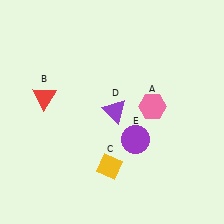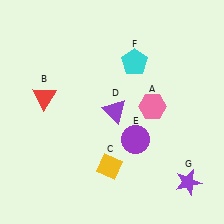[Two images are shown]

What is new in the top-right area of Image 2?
A cyan pentagon (F) was added in the top-right area of Image 2.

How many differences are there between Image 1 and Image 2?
There are 2 differences between the two images.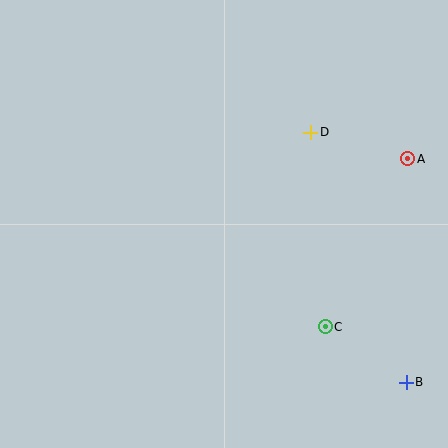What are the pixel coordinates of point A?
Point A is at (408, 159).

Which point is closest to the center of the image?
Point D at (311, 132) is closest to the center.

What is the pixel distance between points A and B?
The distance between A and B is 223 pixels.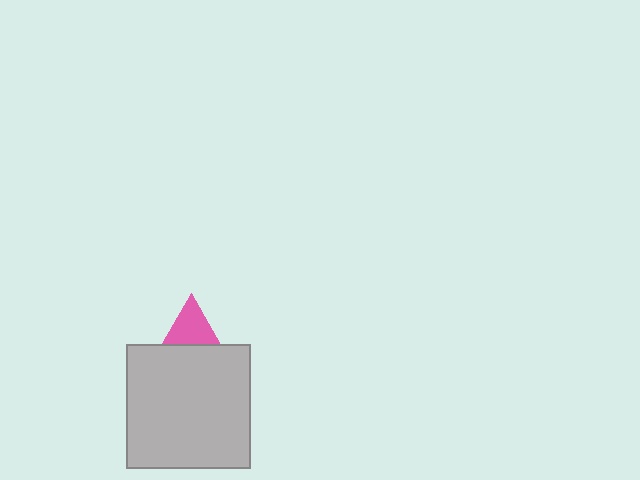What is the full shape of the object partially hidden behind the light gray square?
The partially hidden object is a pink triangle.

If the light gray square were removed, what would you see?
You would see the complete pink triangle.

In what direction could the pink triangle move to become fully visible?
The pink triangle could move up. That would shift it out from behind the light gray square entirely.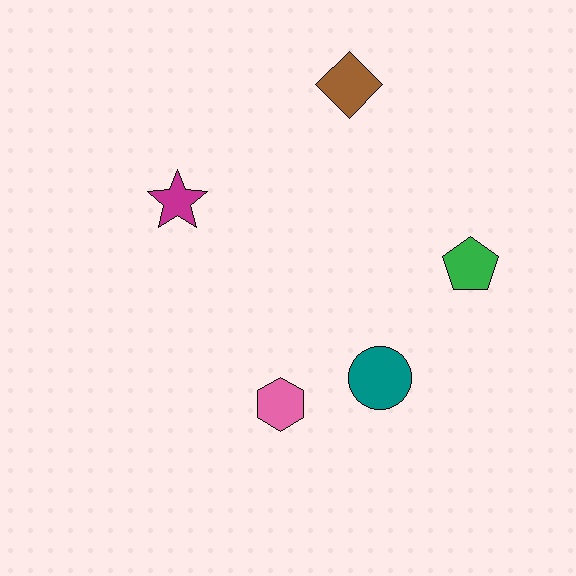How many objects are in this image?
There are 5 objects.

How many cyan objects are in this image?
There are no cyan objects.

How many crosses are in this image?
There are no crosses.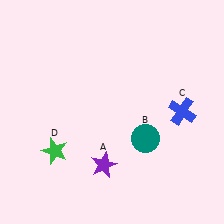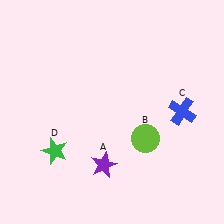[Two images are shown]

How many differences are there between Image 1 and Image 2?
There is 1 difference between the two images.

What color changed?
The circle (B) changed from teal in Image 1 to lime in Image 2.